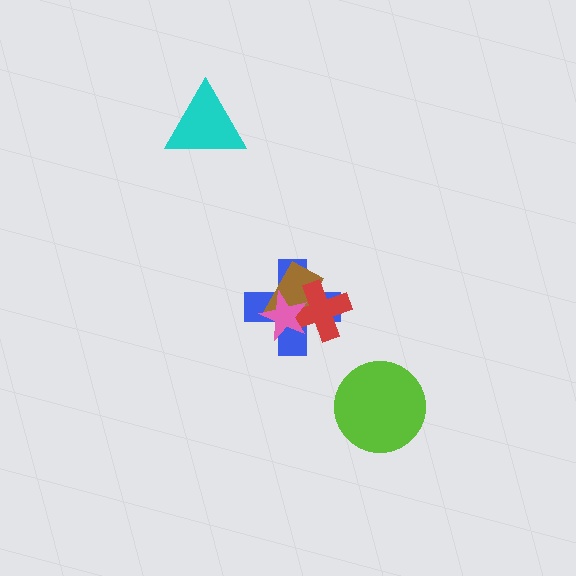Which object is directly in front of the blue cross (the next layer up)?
The brown rectangle is directly in front of the blue cross.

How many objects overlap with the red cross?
3 objects overlap with the red cross.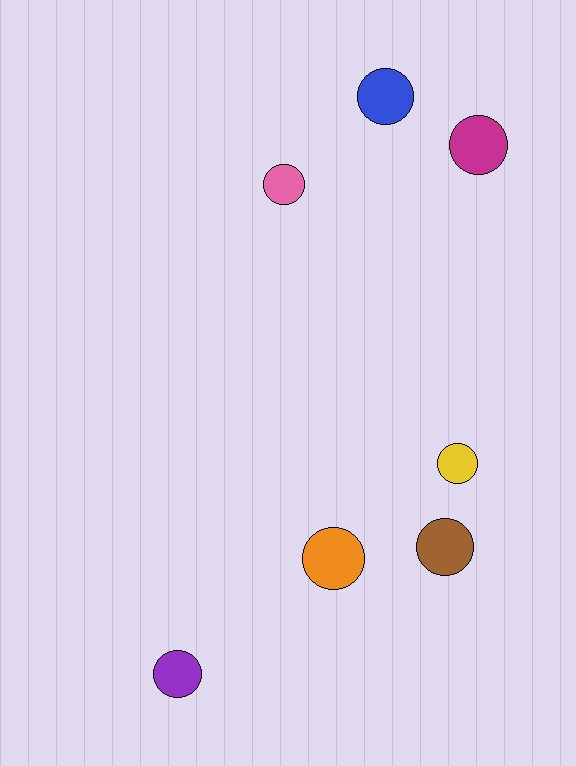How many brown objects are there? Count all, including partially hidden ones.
There is 1 brown object.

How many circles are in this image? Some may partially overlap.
There are 7 circles.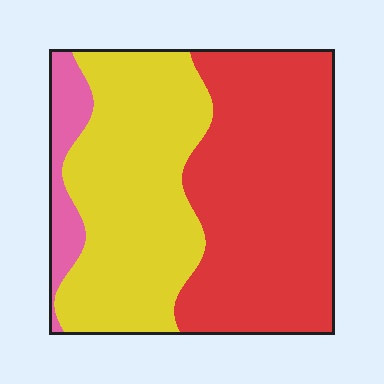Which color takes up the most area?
Red, at roughly 50%.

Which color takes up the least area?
Pink, at roughly 10%.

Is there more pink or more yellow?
Yellow.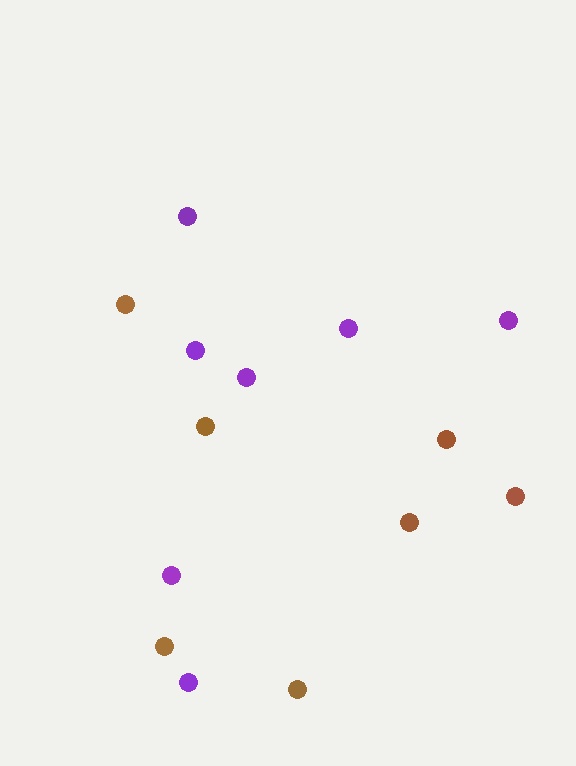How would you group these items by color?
There are 2 groups: one group of purple circles (7) and one group of brown circles (7).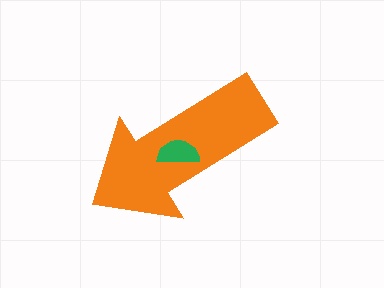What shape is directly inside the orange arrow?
The green semicircle.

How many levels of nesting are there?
2.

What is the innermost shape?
The green semicircle.